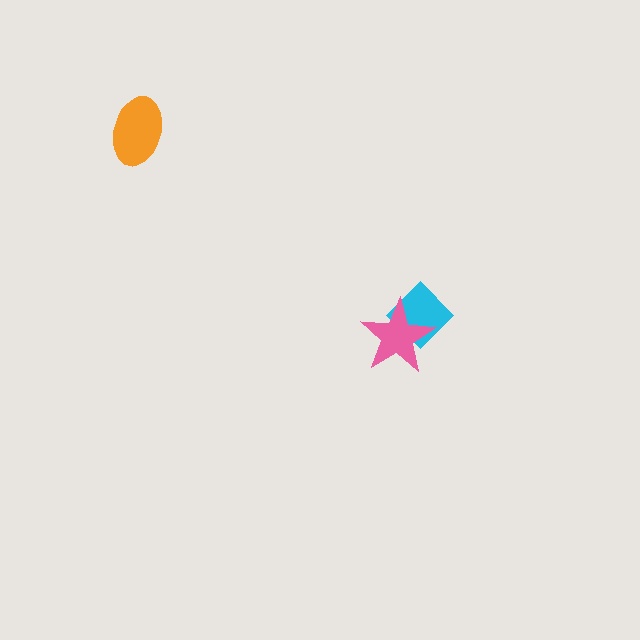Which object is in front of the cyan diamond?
The pink star is in front of the cyan diamond.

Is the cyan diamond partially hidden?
Yes, it is partially covered by another shape.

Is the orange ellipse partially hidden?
No, no other shape covers it.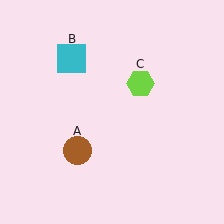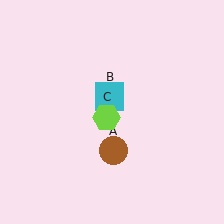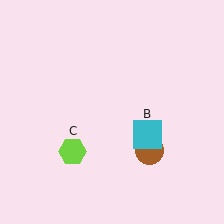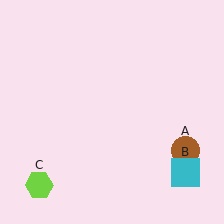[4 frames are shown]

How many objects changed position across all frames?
3 objects changed position: brown circle (object A), cyan square (object B), lime hexagon (object C).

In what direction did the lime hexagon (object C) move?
The lime hexagon (object C) moved down and to the left.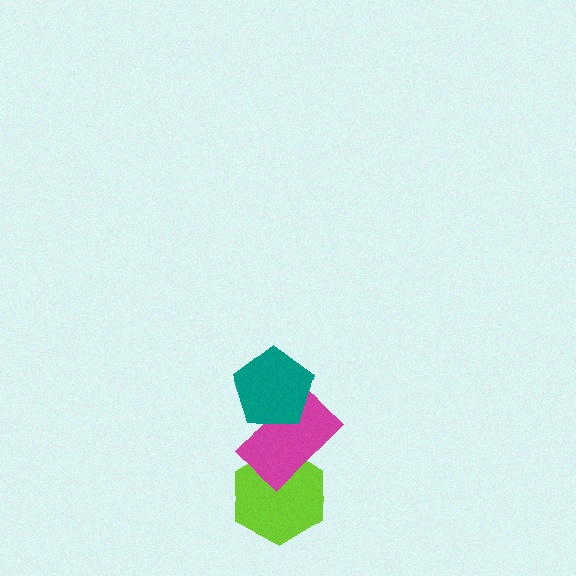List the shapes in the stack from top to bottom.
From top to bottom: the teal pentagon, the magenta rectangle, the lime hexagon.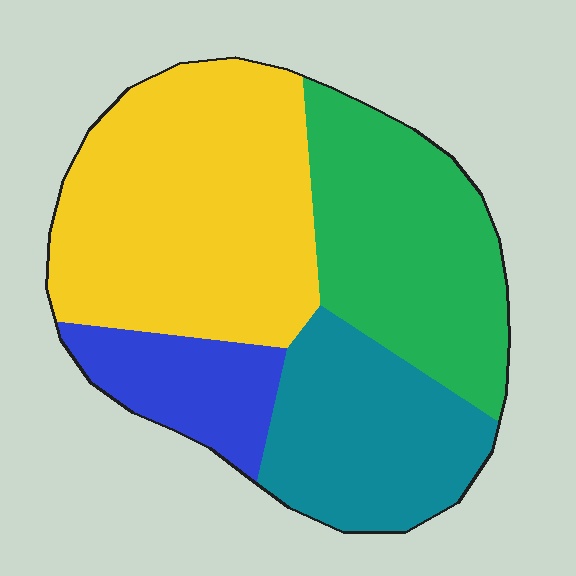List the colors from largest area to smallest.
From largest to smallest: yellow, green, teal, blue.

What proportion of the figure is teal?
Teal takes up about one fifth (1/5) of the figure.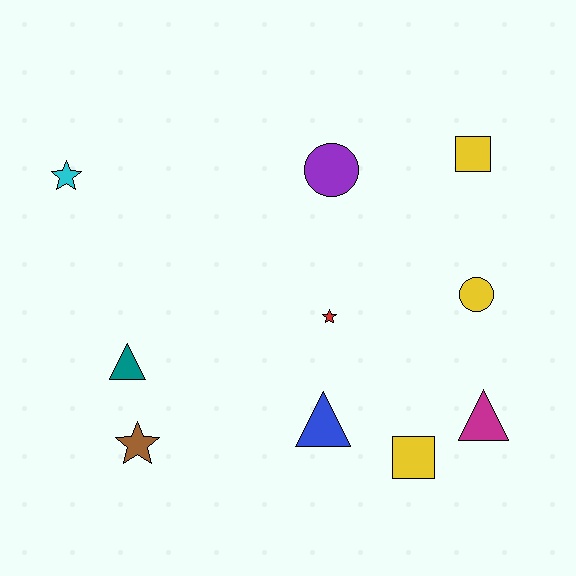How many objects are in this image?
There are 10 objects.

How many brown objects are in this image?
There is 1 brown object.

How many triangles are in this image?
There are 3 triangles.